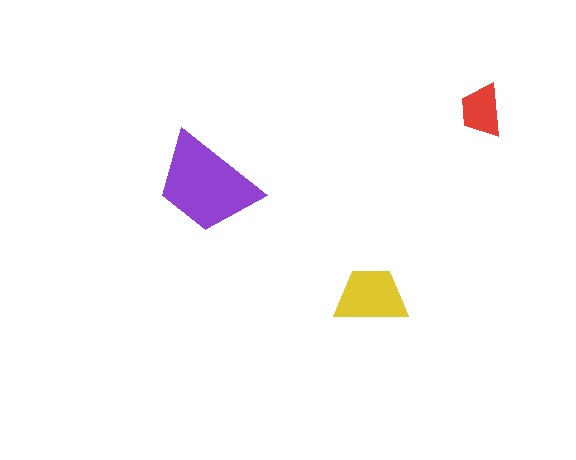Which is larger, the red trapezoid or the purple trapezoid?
The purple one.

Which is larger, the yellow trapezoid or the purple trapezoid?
The purple one.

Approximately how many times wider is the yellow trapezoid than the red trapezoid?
About 1.5 times wider.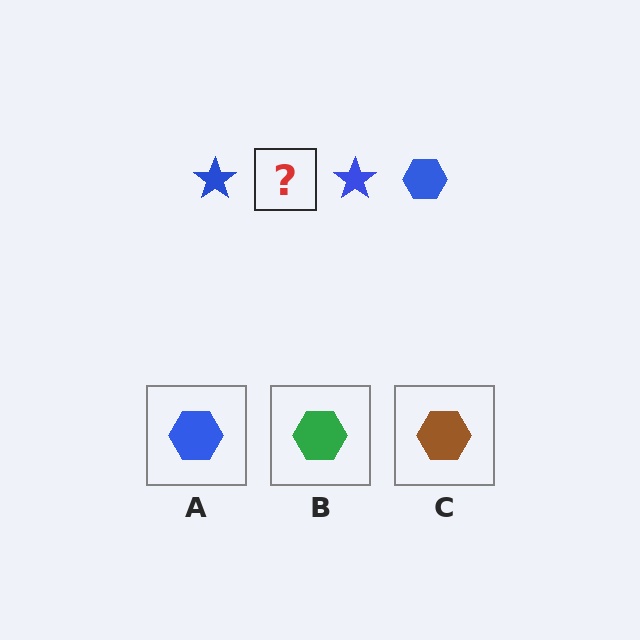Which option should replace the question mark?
Option A.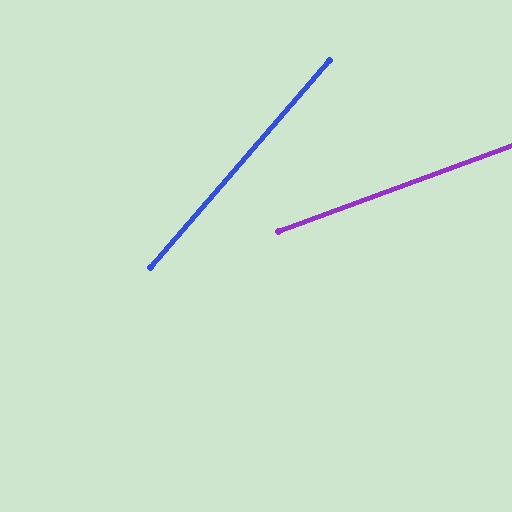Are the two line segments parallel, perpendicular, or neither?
Neither parallel nor perpendicular — they differ by about 29°.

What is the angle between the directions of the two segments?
Approximately 29 degrees.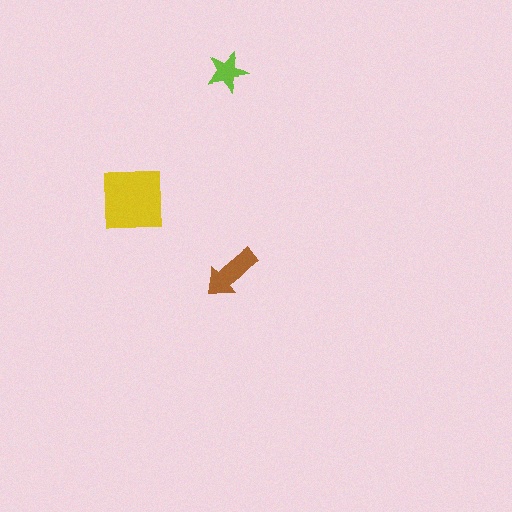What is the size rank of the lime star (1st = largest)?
3rd.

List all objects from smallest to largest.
The lime star, the brown arrow, the yellow square.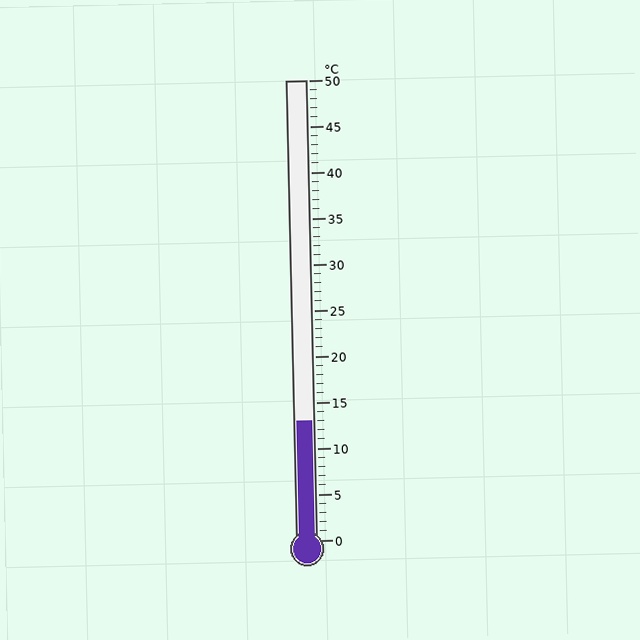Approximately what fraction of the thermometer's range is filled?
The thermometer is filled to approximately 25% of its range.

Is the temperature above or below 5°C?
The temperature is above 5°C.